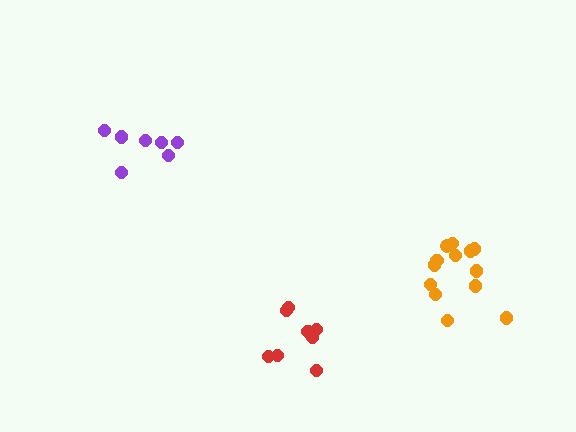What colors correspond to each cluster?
The clusters are colored: orange, purple, red.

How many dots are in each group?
Group 1: 13 dots, Group 2: 7 dots, Group 3: 8 dots (28 total).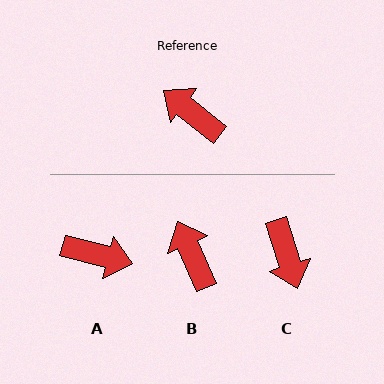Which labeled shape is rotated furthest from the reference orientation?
A, about 156 degrees away.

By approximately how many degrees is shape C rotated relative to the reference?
Approximately 145 degrees counter-clockwise.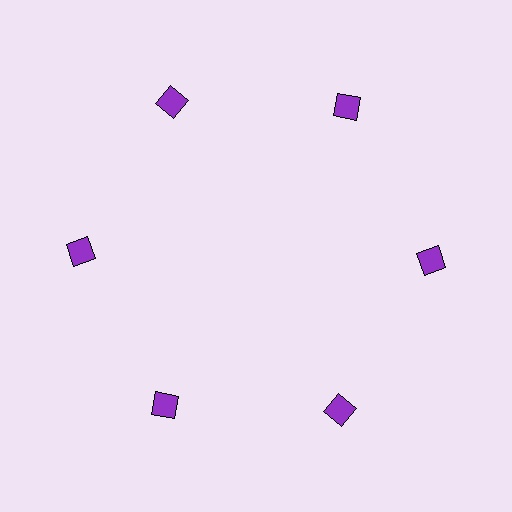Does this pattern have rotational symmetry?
Yes, this pattern has 6-fold rotational symmetry. It looks the same after rotating 60 degrees around the center.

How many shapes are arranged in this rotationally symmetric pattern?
There are 6 shapes, arranged in 6 groups of 1.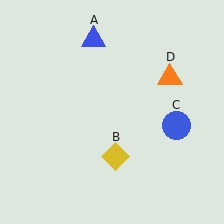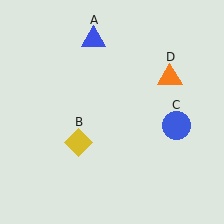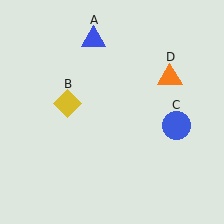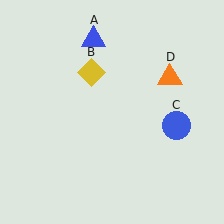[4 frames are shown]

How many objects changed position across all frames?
1 object changed position: yellow diamond (object B).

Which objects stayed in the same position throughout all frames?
Blue triangle (object A) and blue circle (object C) and orange triangle (object D) remained stationary.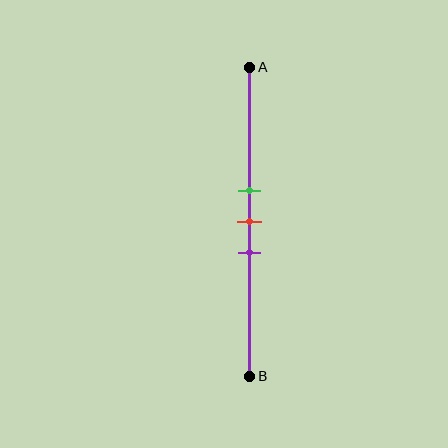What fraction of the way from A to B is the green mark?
The green mark is approximately 40% (0.4) of the way from A to B.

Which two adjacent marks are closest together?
The green and red marks are the closest adjacent pair.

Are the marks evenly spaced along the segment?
Yes, the marks are approximately evenly spaced.